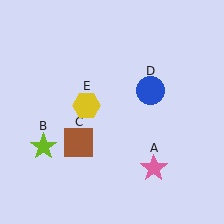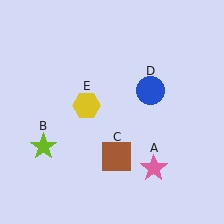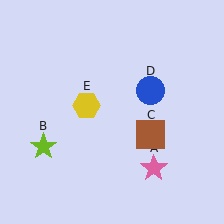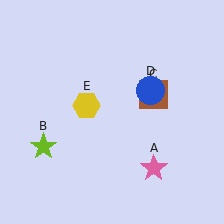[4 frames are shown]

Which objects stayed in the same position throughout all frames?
Pink star (object A) and lime star (object B) and blue circle (object D) and yellow hexagon (object E) remained stationary.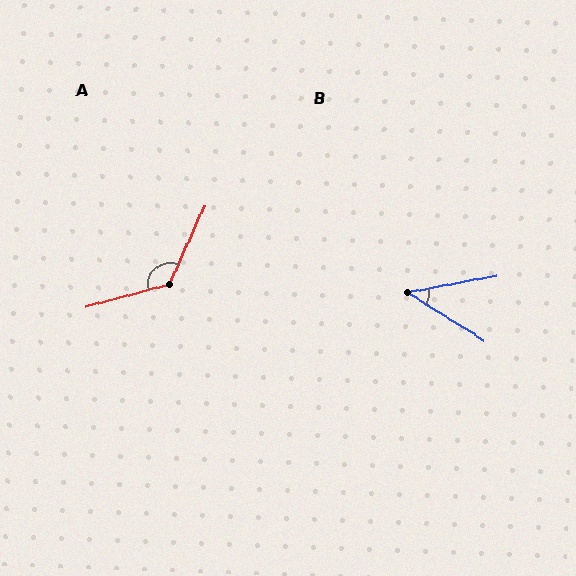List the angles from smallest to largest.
B (42°), A (129°).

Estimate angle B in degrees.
Approximately 42 degrees.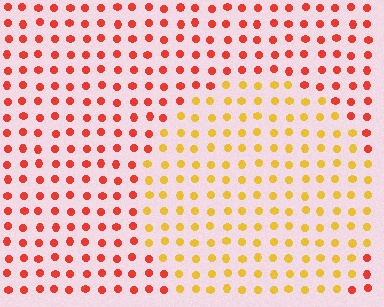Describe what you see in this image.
The image is filled with small red elements in a uniform arrangement. A circle-shaped region is visible where the elements are tinted to a slightly different hue, forming a subtle color boundary.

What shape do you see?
I see a circle.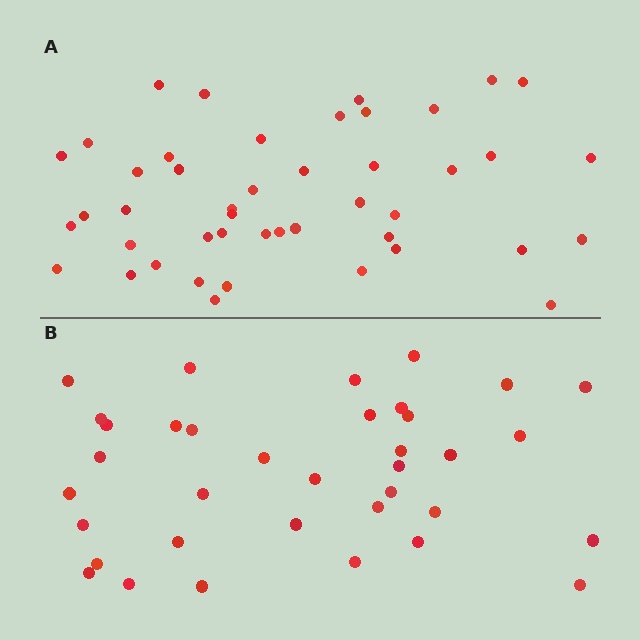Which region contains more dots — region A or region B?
Region A (the top region) has more dots.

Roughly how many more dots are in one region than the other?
Region A has roughly 8 or so more dots than region B.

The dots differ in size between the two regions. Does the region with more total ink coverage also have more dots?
No. Region B has more total ink coverage because its dots are larger, but region A actually contains more individual dots. Total area can be misleading — the number of items is what matters here.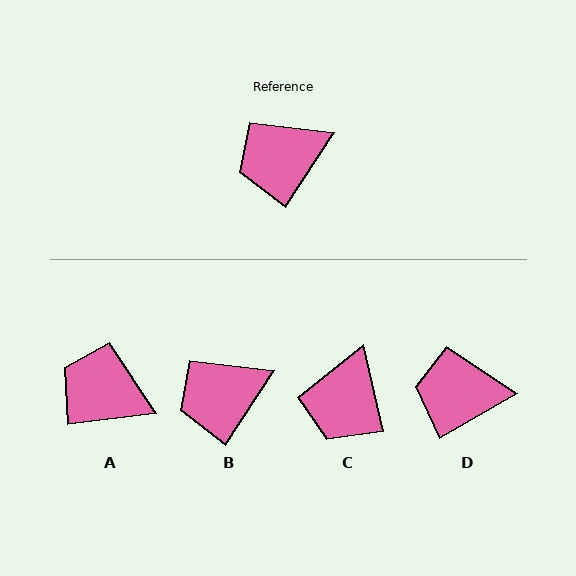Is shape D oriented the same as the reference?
No, it is off by about 27 degrees.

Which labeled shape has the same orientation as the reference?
B.